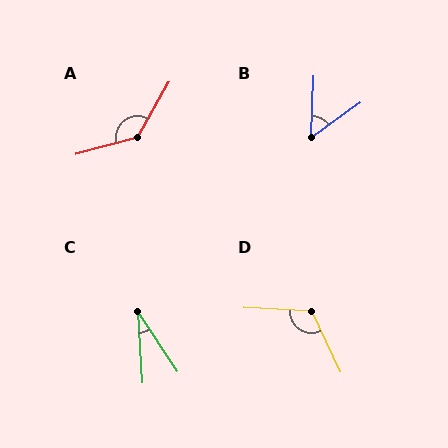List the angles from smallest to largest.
C (30°), B (52°), D (118°), A (135°).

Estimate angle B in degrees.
Approximately 52 degrees.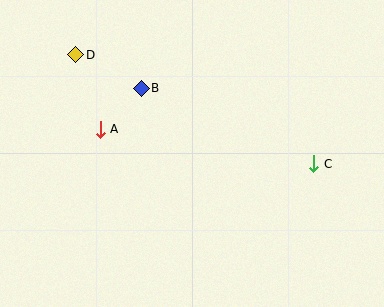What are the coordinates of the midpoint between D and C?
The midpoint between D and C is at (195, 109).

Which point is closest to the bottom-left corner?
Point A is closest to the bottom-left corner.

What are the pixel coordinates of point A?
Point A is at (100, 129).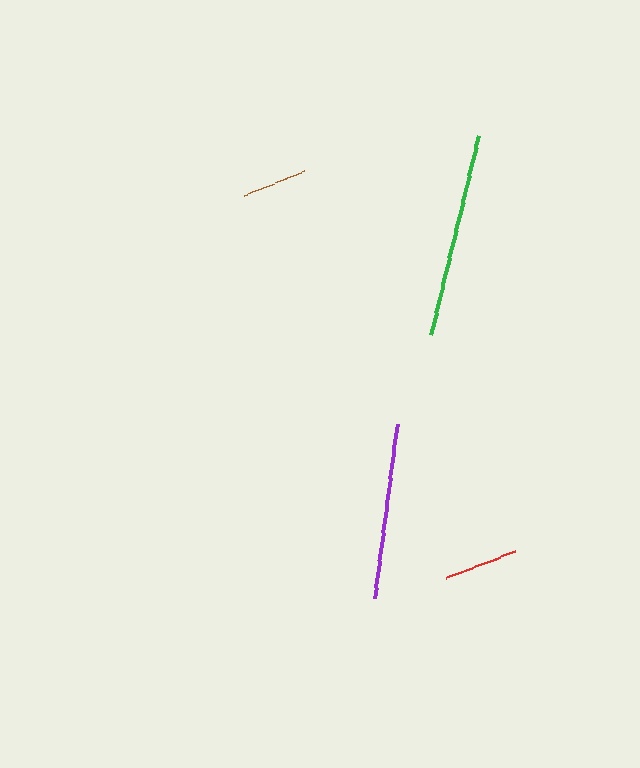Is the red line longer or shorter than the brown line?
The red line is longer than the brown line.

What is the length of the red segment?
The red segment is approximately 73 pixels long.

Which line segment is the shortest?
The brown line is the shortest at approximately 65 pixels.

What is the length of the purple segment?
The purple segment is approximately 176 pixels long.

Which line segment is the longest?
The green line is the longest at approximately 205 pixels.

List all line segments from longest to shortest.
From longest to shortest: green, purple, red, brown.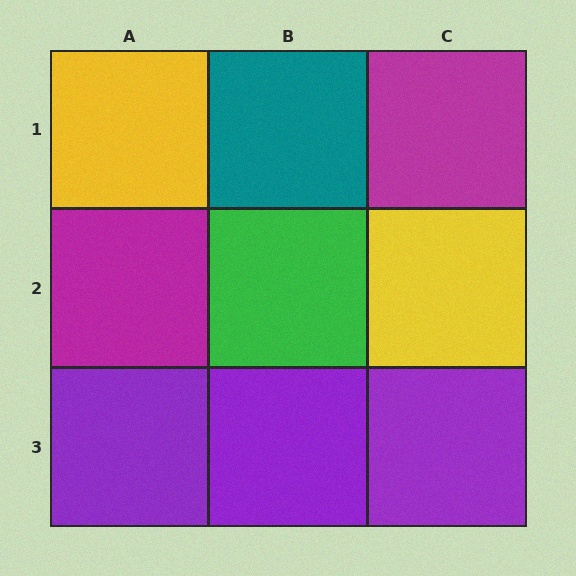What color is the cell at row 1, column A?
Yellow.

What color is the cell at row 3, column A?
Purple.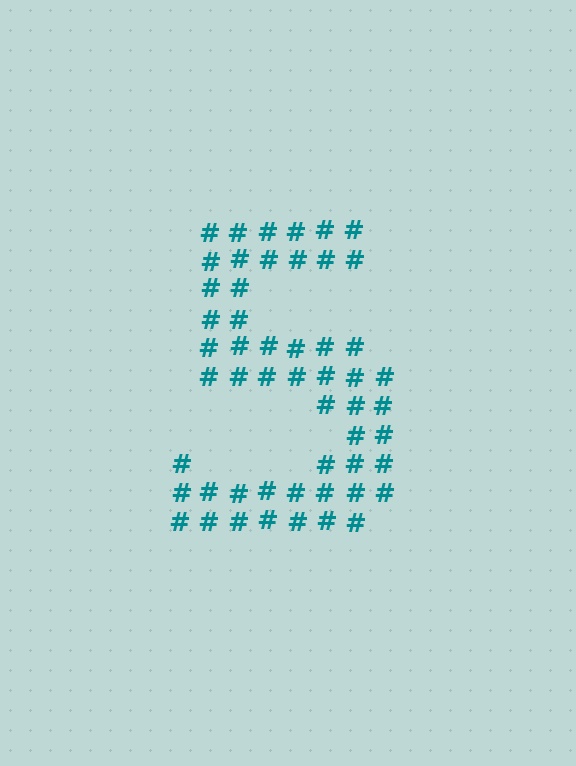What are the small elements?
The small elements are hash symbols.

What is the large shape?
The large shape is the digit 5.